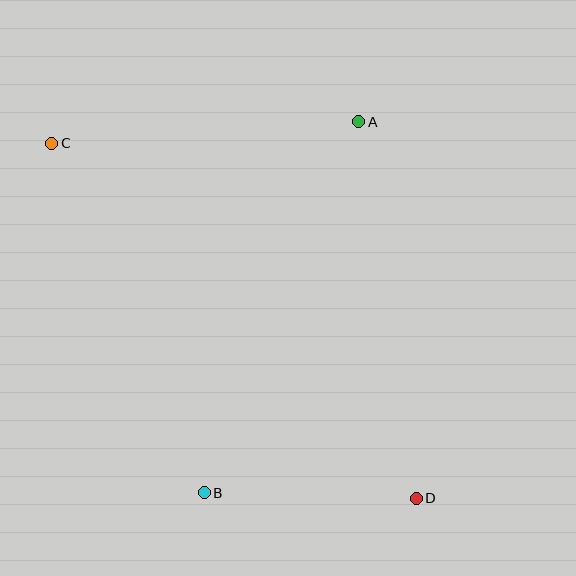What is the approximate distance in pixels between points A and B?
The distance between A and B is approximately 402 pixels.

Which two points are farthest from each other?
Points C and D are farthest from each other.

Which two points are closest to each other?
Points B and D are closest to each other.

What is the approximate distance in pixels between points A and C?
The distance between A and C is approximately 308 pixels.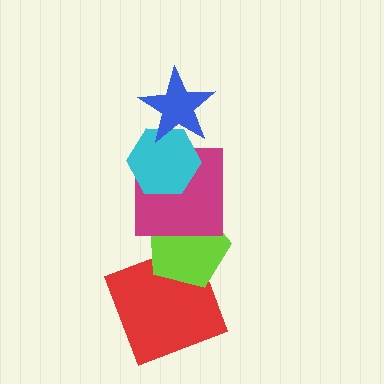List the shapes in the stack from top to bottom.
From top to bottom: the blue star, the cyan hexagon, the magenta square, the lime pentagon, the red square.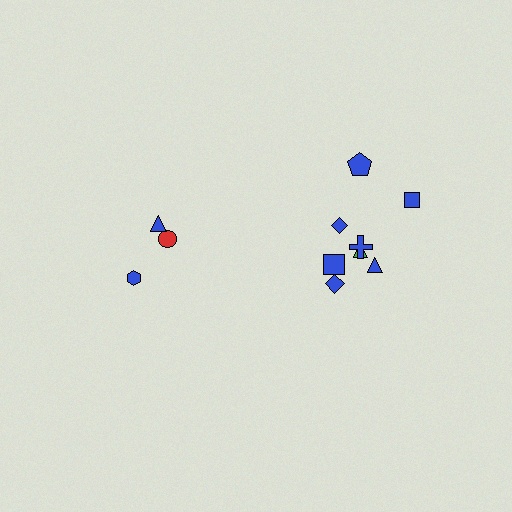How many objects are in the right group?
There are 8 objects.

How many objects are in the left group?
There are 3 objects.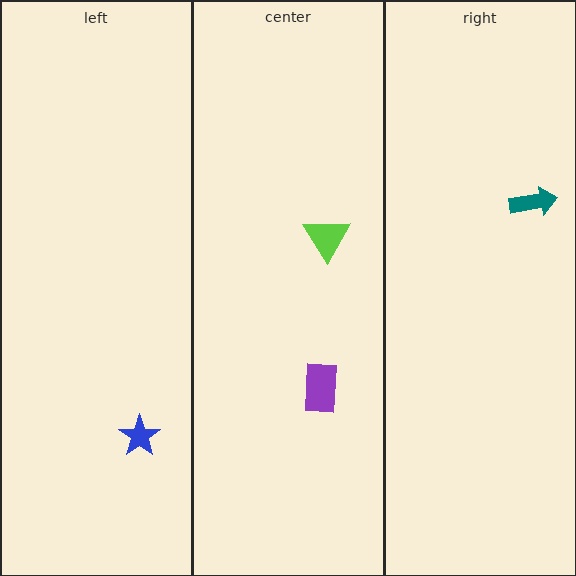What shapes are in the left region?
The blue star.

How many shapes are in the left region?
1.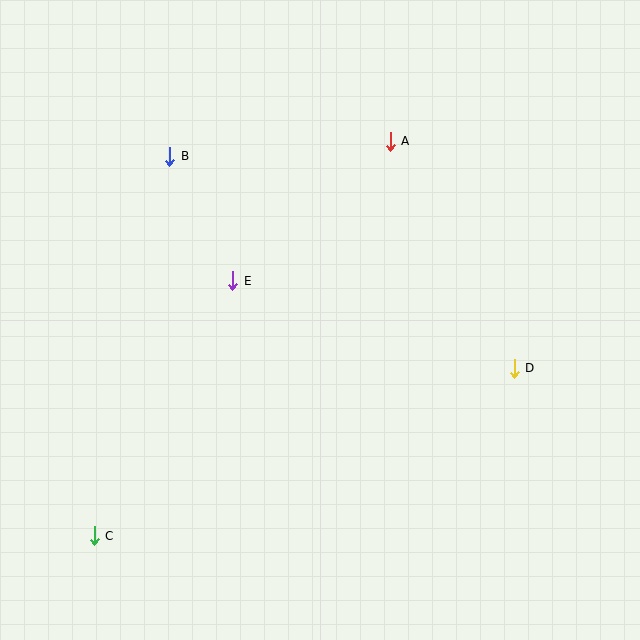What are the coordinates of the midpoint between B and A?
The midpoint between B and A is at (280, 149).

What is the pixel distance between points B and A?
The distance between B and A is 221 pixels.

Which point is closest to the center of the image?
Point E at (233, 281) is closest to the center.